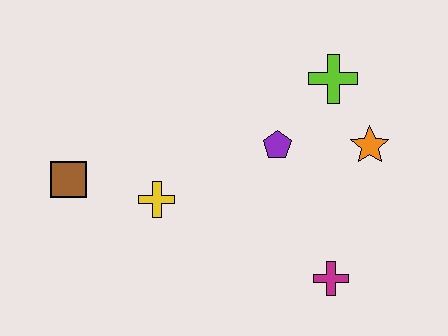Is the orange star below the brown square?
No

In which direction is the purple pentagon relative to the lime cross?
The purple pentagon is below the lime cross.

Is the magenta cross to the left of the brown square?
No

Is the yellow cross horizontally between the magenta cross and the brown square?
Yes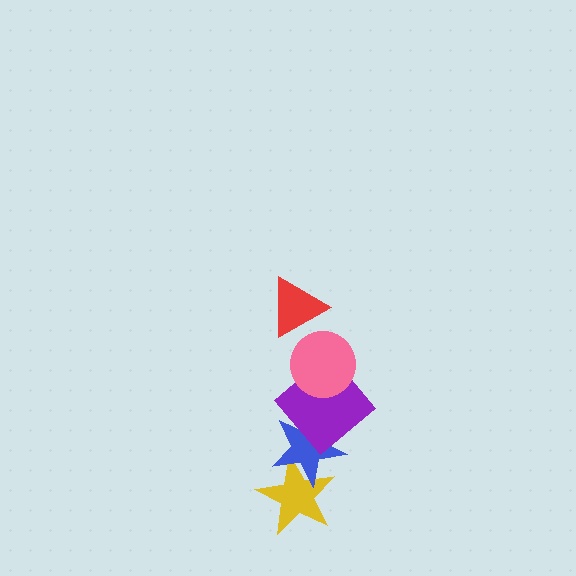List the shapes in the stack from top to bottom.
From top to bottom: the red triangle, the pink circle, the purple diamond, the blue star, the yellow star.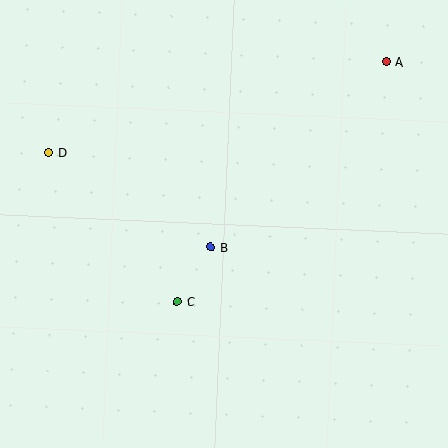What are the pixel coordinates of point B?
Point B is at (211, 247).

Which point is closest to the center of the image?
Point B at (211, 247) is closest to the center.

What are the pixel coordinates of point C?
Point C is at (178, 301).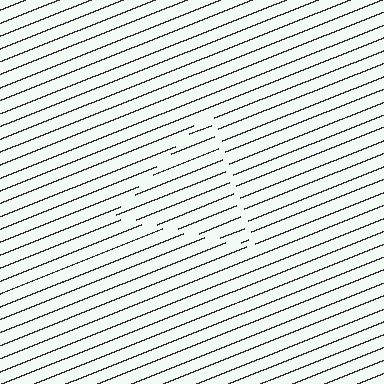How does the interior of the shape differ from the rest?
The interior of the shape contains the same grating, shifted by half a period — the contour is defined by the phase discontinuity where line-ends from the inner and outer gratings abut.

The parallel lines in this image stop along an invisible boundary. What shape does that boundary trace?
An illusory triangle. The interior of the shape contains the same grating, shifted by half a period — the contour is defined by the phase discontinuity where line-ends from the inner and outer gratings abut.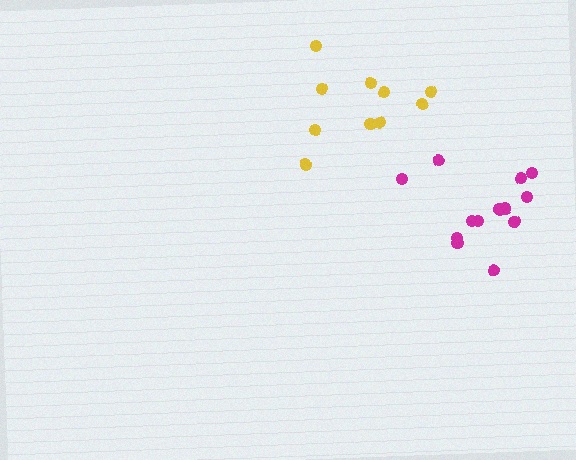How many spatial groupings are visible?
There are 2 spatial groupings.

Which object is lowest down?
The magenta cluster is bottommost.